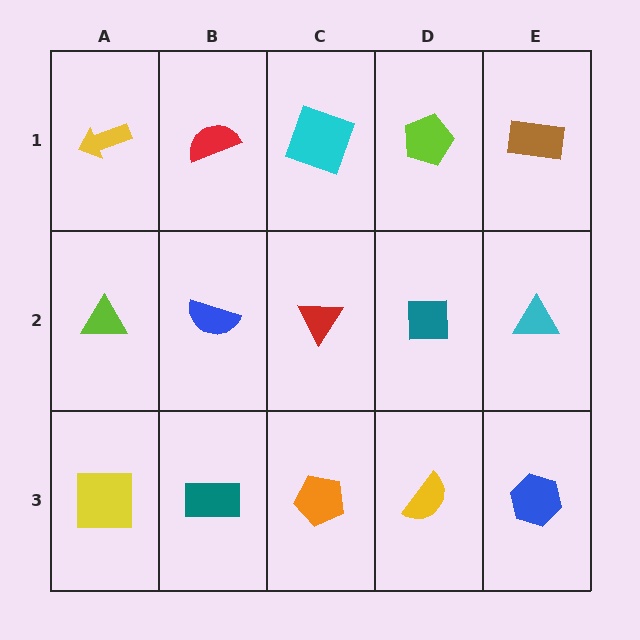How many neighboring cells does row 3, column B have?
3.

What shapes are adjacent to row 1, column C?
A red triangle (row 2, column C), a red semicircle (row 1, column B), a lime pentagon (row 1, column D).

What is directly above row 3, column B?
A blue semicircle.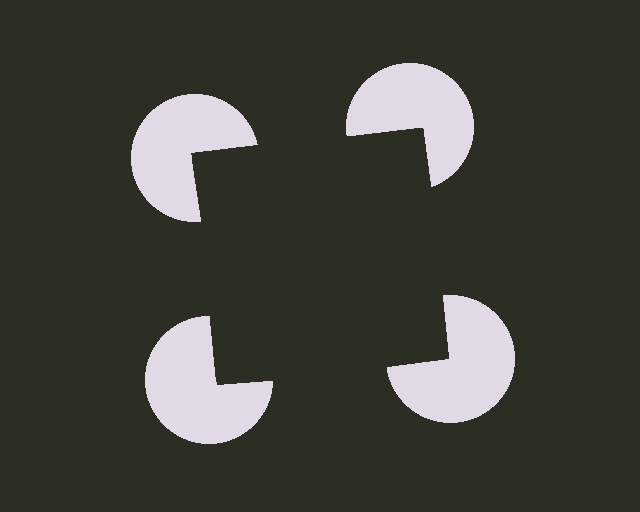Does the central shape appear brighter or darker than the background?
It typically appears slightly darker than the background, even though no actual brightness change is drawn.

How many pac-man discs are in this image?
There are 4 — one at each vertex of the illusory square.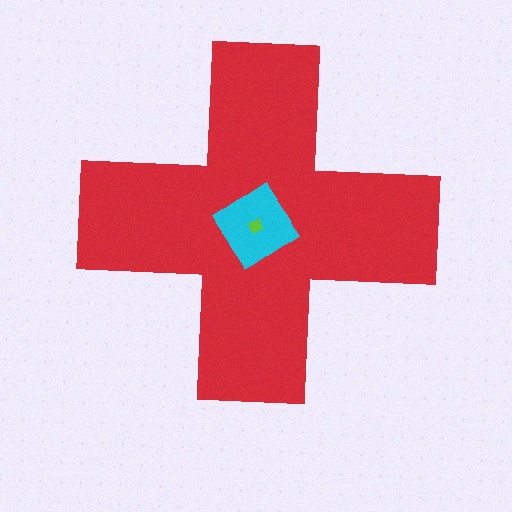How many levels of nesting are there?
3.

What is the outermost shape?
The red cross.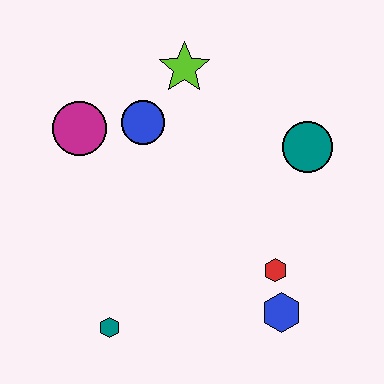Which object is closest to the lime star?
The blue circle is closest to the lime star.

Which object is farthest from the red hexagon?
The magenta circle is farthest from the red hexagon.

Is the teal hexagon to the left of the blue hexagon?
Yes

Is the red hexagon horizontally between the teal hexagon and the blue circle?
No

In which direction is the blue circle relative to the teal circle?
The blue circle is to the left of the teal circle.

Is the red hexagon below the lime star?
Yes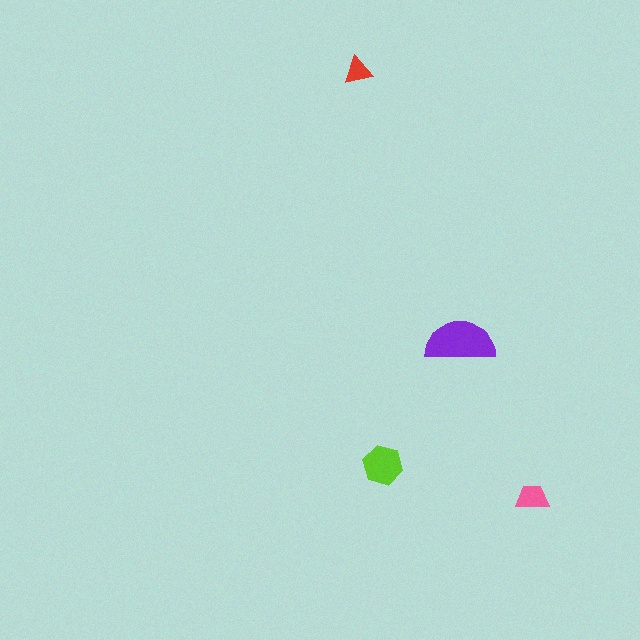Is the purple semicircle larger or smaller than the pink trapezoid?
Larger.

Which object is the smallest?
The red triangle.